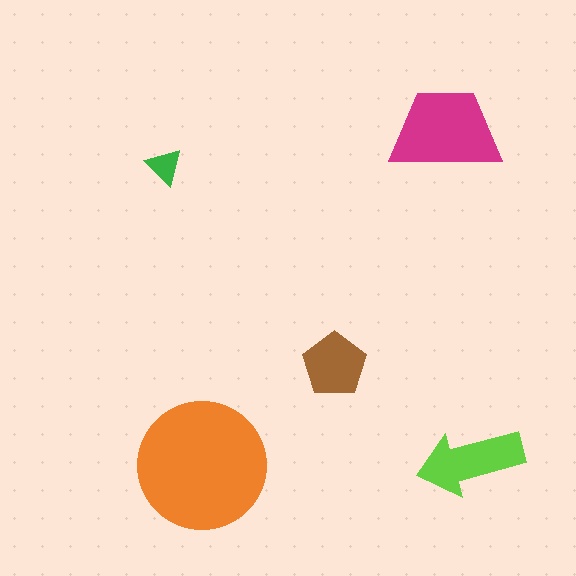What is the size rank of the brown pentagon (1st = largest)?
4th.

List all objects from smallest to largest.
The green triangle, the brown pentagon, the lime arrow, the magenta trapezoid, the orange circle.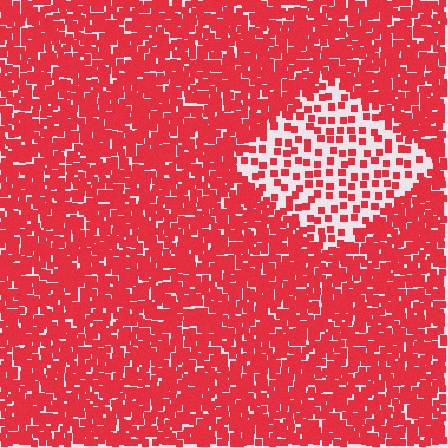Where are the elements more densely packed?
The elements are more densely packed outside the diamond boundary.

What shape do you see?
I see a diamond.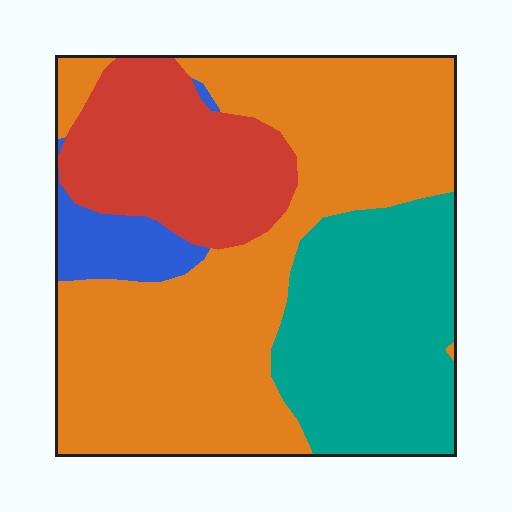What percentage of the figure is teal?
Teal takes up between a sixth and a third of the figure.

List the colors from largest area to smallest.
From largest to smallest: orange, teal, red, blue.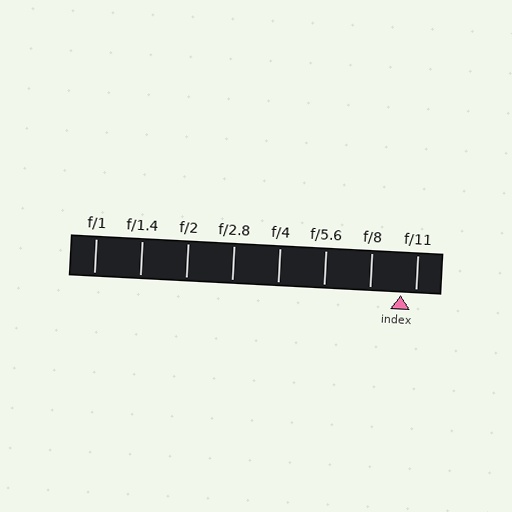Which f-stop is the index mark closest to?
The index mark is closest to f/11.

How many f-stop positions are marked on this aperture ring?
There are 8 f-stop positions marked.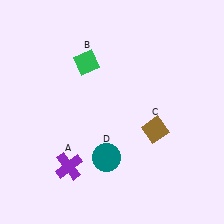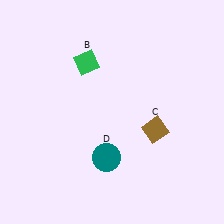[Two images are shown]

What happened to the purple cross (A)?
The purple cross (A) was removed in Image 2. It was in the bottom-left area of Image 1.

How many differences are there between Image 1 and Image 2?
There is 1 difference between the two images.